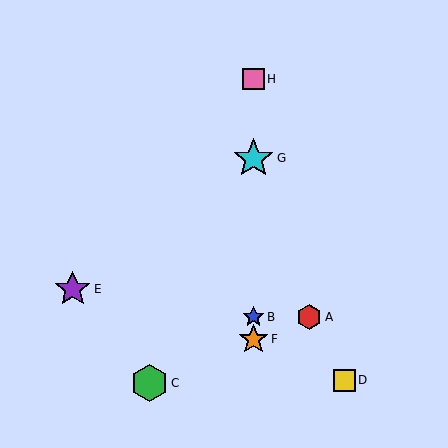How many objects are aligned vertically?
4 objects (B, F, G, H) are aligned vertically.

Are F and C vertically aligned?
No, F is at x≈254 and C is at x≈149.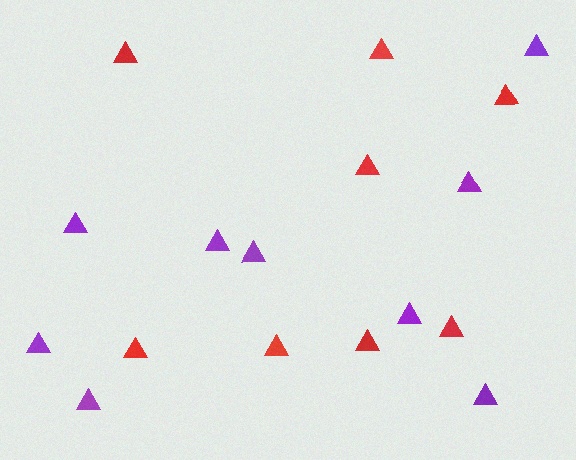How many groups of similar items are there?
There are 2 groups: one group of red triangles (8) and one group of purple triangles (9).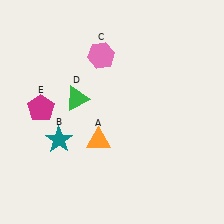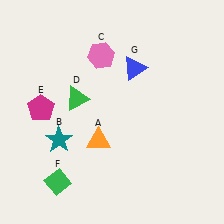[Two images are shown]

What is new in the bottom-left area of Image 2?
A green diamond (F) was added in the bottom-left area of Image 2.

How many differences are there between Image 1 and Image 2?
There are 2 differences between the two images.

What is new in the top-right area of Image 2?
A blue triangle (G) was added in the top-right area of Image 2.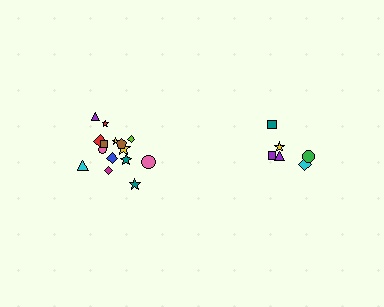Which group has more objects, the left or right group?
The left group.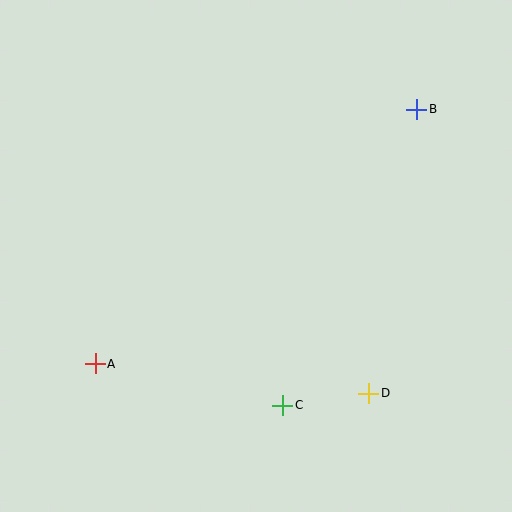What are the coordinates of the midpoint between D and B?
The midpoint between D and B is at (393, 251).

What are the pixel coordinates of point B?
Point B is at (417, 109).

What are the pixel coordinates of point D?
Point D is at (369, 393).